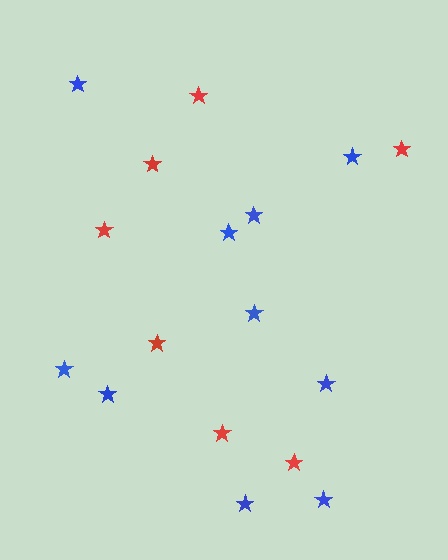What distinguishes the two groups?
There are 2 groups: one group of blue stars (10) and one group of red stars (7).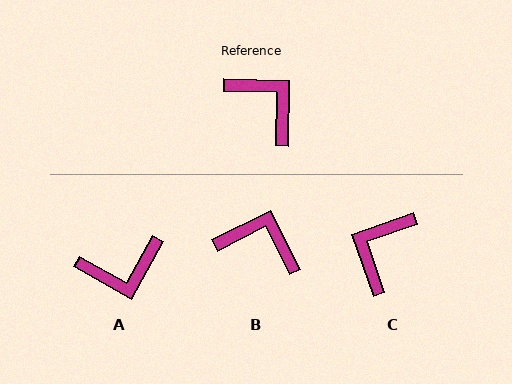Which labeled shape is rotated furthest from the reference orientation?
A, about 118 degrees away.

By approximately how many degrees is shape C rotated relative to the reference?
Approximately 111 degrees counter-clockwise.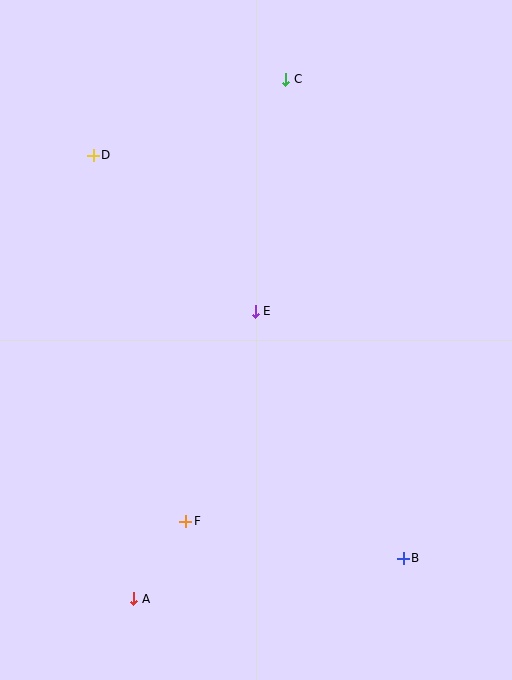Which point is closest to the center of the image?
Point E at (255, 312) is closest to the center.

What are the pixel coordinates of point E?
Point E is at (255, 312).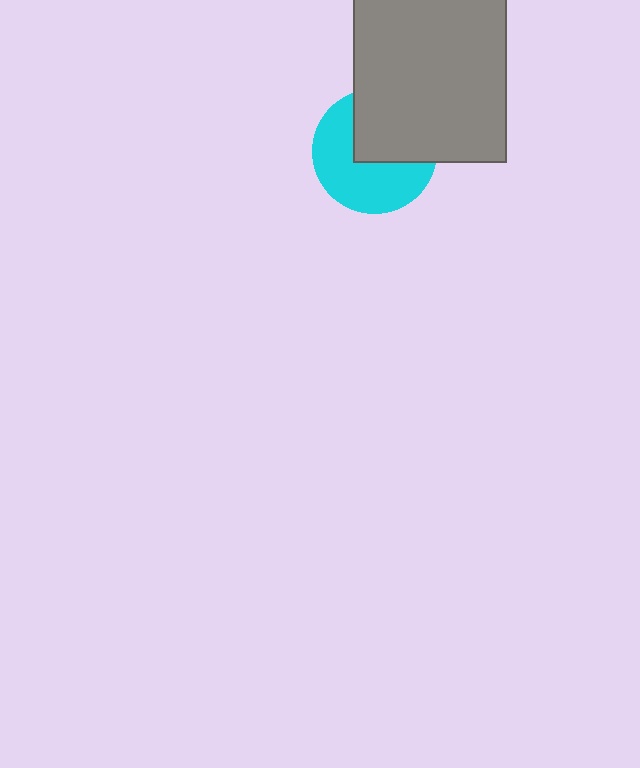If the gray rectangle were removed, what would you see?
You would see the complete cyan circle.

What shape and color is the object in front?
The object in front is a gray rectangle.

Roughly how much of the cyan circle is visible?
About half of it is visible (roughly 56%).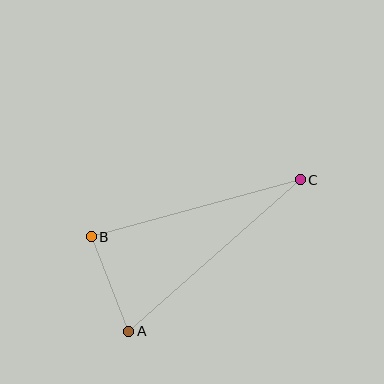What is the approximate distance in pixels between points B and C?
The distance between B and C is approximately 217 pixels.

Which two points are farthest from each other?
Points A and C are farthest from each other.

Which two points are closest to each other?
Points A and B are closest to each other.